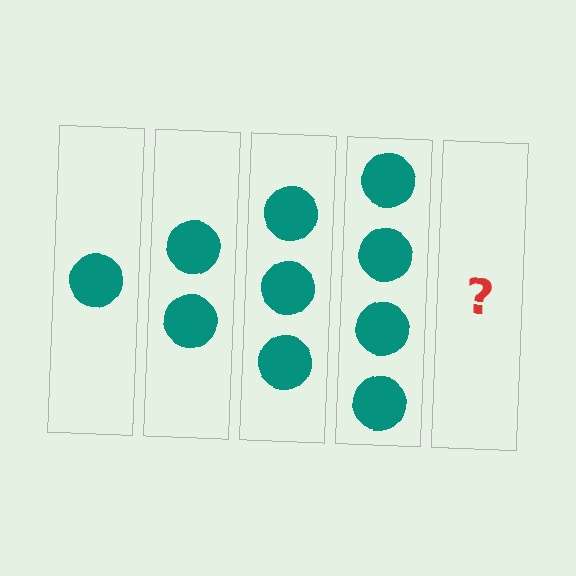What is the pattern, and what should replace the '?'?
The pattern is that each step adds one more circle. The '?' should be 5 circles.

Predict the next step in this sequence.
The next step is 5 circles.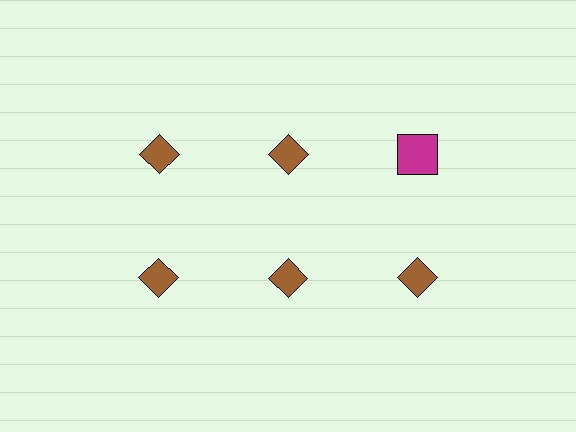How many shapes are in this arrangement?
There are 6 shapes arranged in a grid pattern.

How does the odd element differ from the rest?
It differs in both color (magenta instead of brown) and shape (square instead of diamond).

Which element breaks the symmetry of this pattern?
The magenta square in the top row, center column breaks the symmetry. All other shapes are brown diamonds.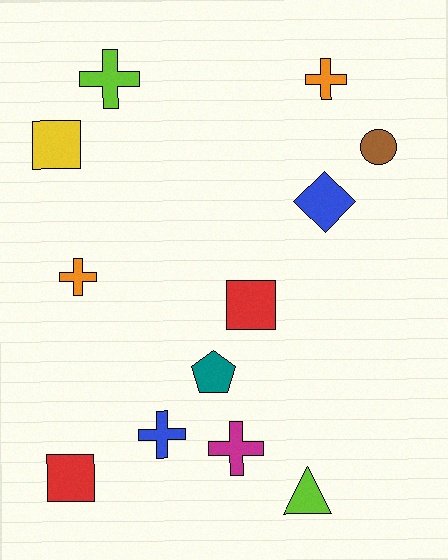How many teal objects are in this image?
There is 1 teal object.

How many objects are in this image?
There are 12 objects.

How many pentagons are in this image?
There is 1 pentagon.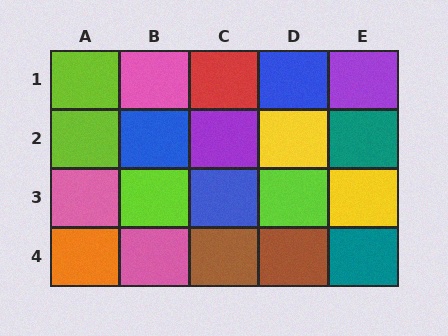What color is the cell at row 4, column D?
Brown.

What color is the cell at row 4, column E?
Teal.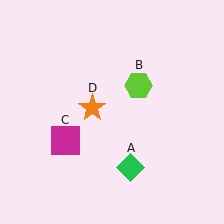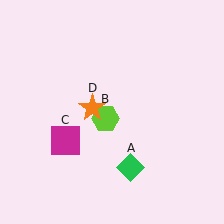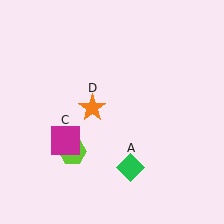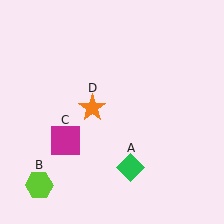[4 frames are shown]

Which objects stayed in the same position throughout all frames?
Green diamond (object A) and magenta square (object C) and orange star (object D) remained stationary.